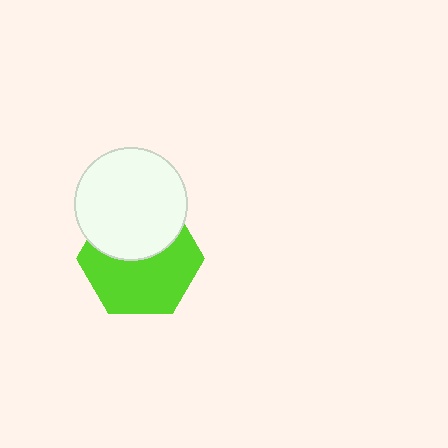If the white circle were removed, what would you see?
You would see the complete lime hexagon.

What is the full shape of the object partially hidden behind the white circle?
The partially hidden object is a lime hexagon.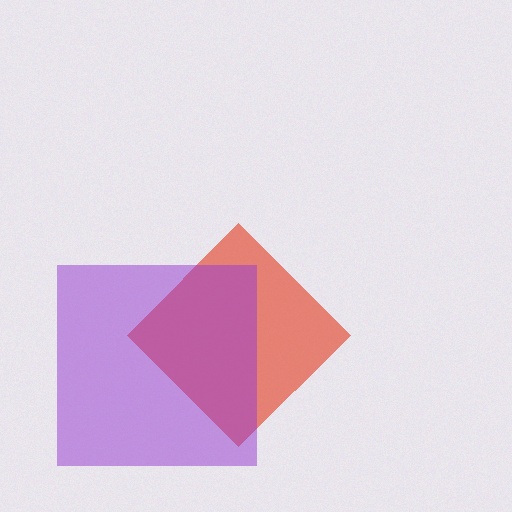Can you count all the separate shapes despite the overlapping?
Yes, there are 2 separate shapes.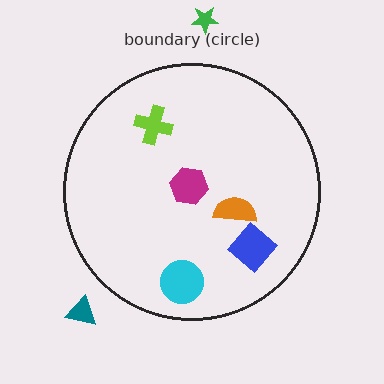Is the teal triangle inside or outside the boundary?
Outside.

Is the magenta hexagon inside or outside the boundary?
Inside.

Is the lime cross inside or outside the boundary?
Inside.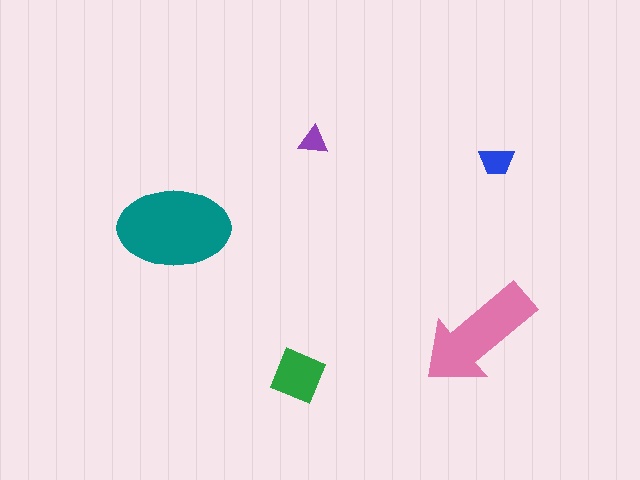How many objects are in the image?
There are 5 objects in the image.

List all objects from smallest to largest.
The purple triangle, the blue trapezoid, the green square, the pink arrow, the teal ellipse.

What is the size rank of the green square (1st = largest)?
3rd.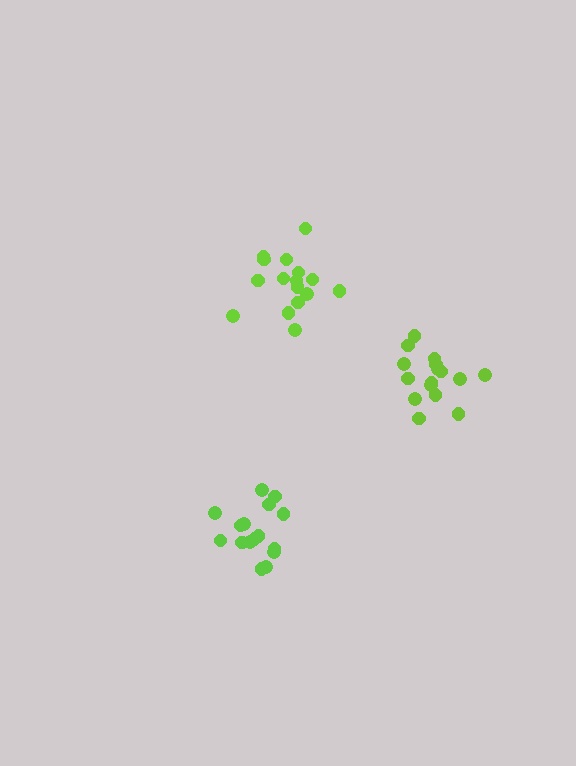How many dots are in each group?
Group 1: 16 dots, Group 2: 16 dots, Group 3: 16 dots (48 total).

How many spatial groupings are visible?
There are 3 spatial groupings.